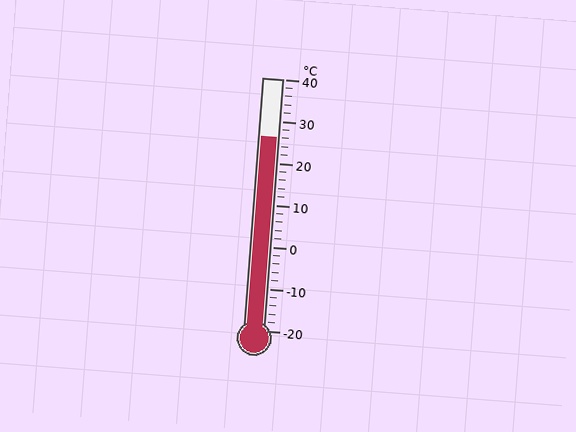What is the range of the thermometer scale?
The thermometer scale ranges from -20°C to 40°C.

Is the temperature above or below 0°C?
The temperature is above 0°C.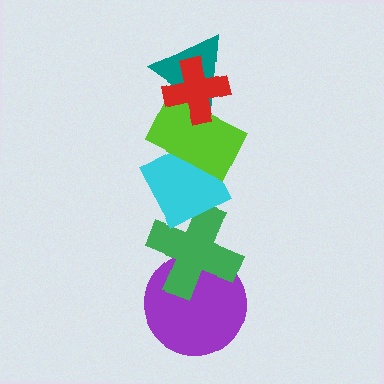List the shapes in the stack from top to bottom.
From top to bottom: the red cross, the teal triangle, the lime rectangle, the cyan diamond, the green cross, the purple circle.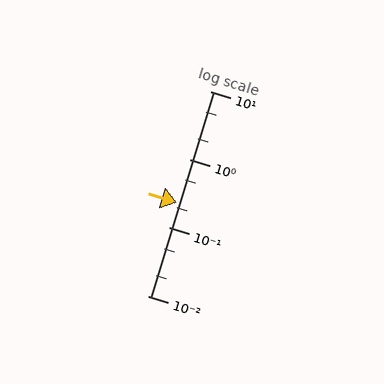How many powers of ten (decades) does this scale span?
The scale spans 3 decades, from 0.01 to 10.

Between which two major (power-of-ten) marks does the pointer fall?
The pointer is between 0.1 and 1.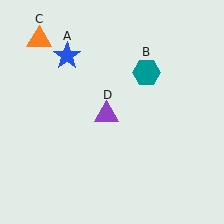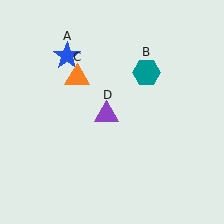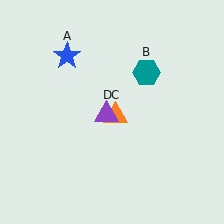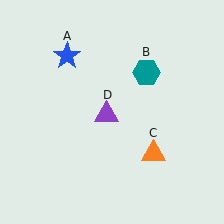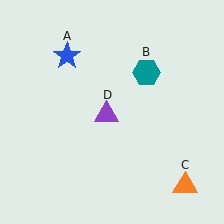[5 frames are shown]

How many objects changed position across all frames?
1 object changed position: orange triangle (object C).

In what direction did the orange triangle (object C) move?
The orange triangle (object C) moved down and to the right.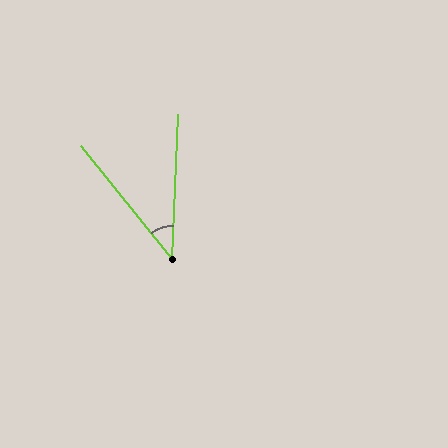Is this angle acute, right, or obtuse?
It is acute.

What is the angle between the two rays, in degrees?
Approximately 41 degrees.